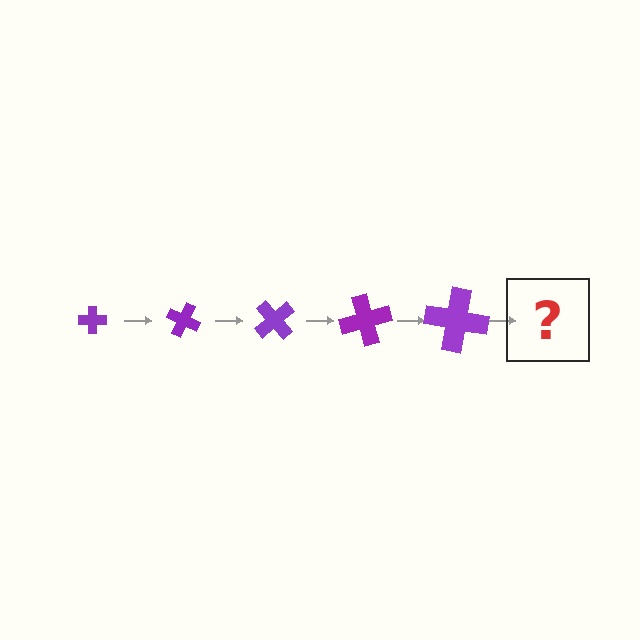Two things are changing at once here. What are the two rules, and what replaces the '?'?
The two rules are that the cross grows larger each step and it rotates 25 degrees each step. The '?' should be a cross, larger than the previous one and rotated 125 degrees from the start.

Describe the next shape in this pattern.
It should be a cross, larger than the previous one and rotated 125 degrees from the start.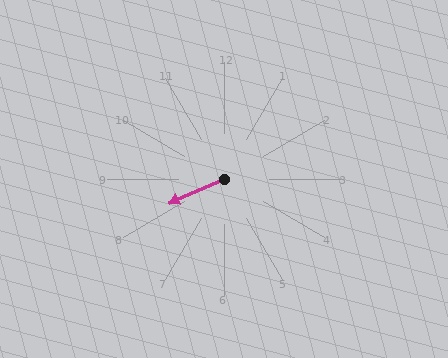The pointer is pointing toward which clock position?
Roughly 8 o'clock.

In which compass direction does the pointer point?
Southwest.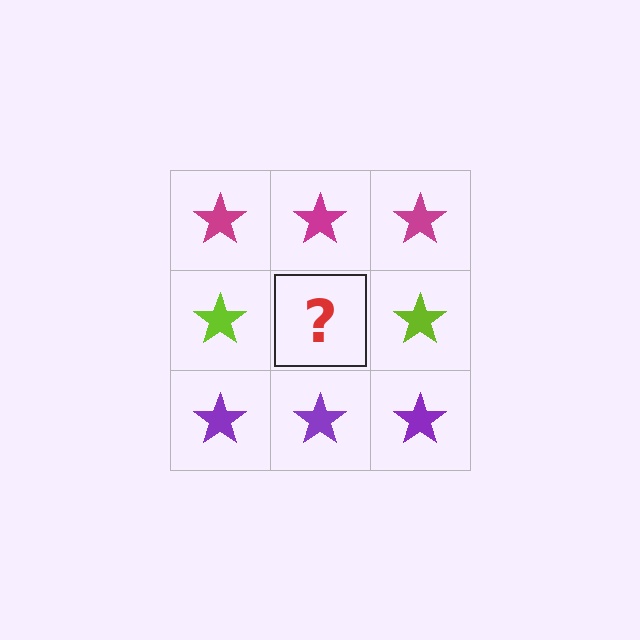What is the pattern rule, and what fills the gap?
The rule is that each row has a consistent color. The gap should be filled with a lime star.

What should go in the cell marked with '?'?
The missing cell should contain a lime star.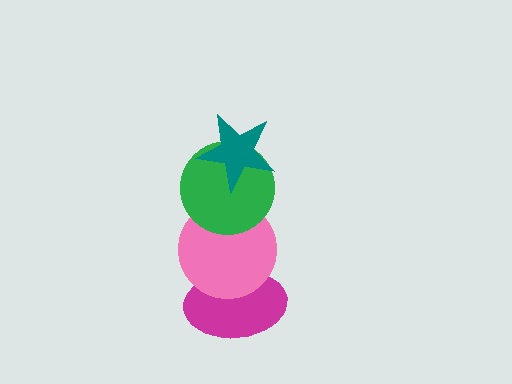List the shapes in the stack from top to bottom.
From top to bottom: the teal star, the green circle, the pink circle, the magenta ellipse.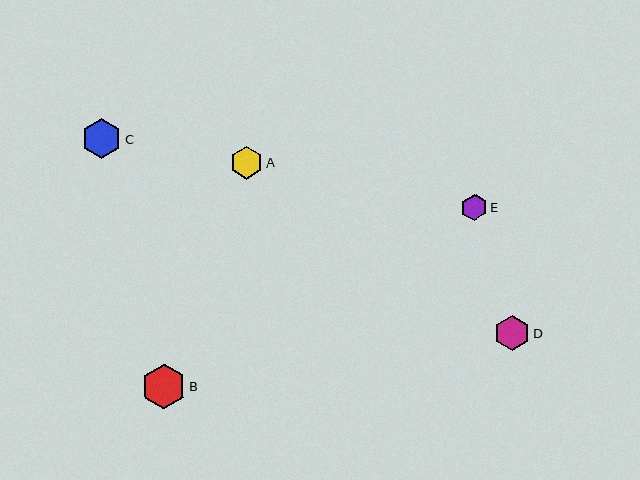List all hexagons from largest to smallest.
From largest to smallest: B, C, D, A, E.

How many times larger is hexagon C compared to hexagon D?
Hexagon C is approximately 1.1 times the size of hexagon D.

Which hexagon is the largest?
Hexagon B is the largest with a size of approximately 45 pixels.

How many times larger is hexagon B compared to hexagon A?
Hexagon B is approximately 1.3 times the size of hexagon A.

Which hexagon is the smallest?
Hexagon E is the smallest with a size of approximately 26 pixels.